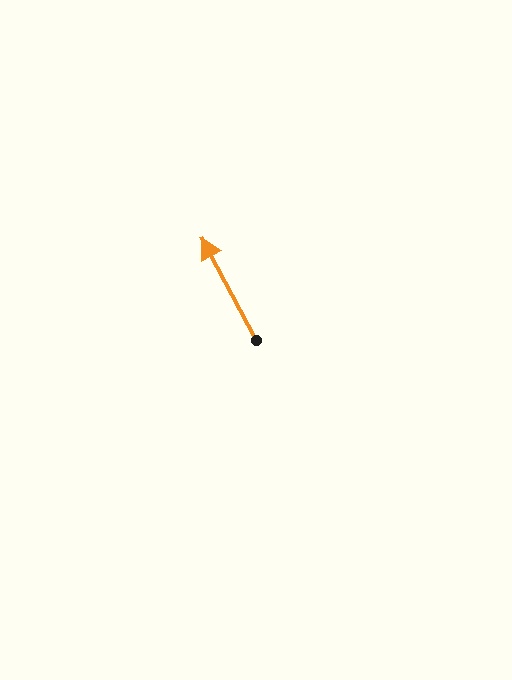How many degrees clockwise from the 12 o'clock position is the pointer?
Approximately 332 degrees.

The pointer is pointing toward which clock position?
Roughly 11 o'clock.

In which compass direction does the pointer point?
Northwest.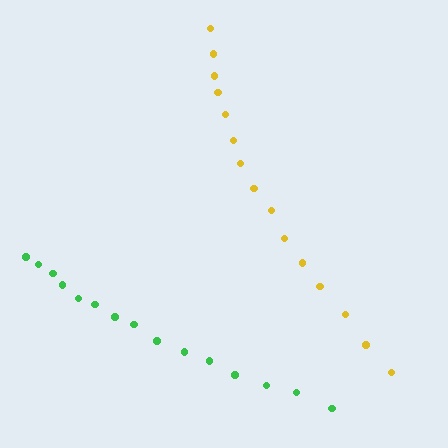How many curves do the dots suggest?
There are 2 distinct paths.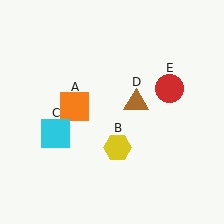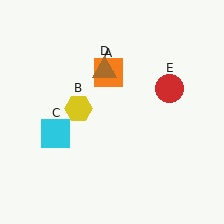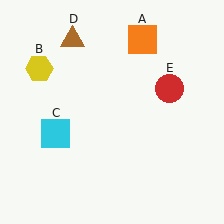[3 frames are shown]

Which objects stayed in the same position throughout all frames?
Cyan square (object C) and red circle (object E) remained stationary.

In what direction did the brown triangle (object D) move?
The brown triangle (object D) moved up and to the left.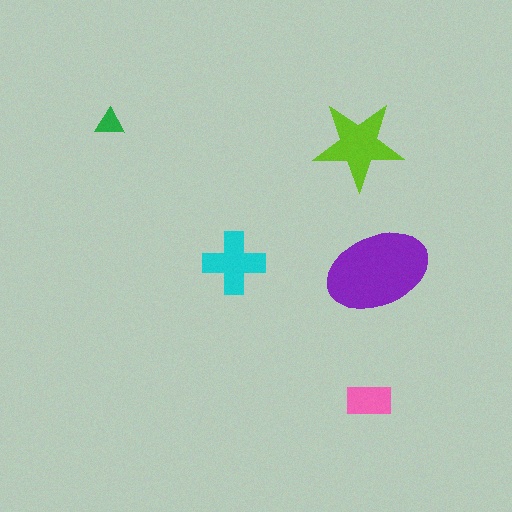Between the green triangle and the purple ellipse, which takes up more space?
The purple ellipse.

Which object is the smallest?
The green triangle.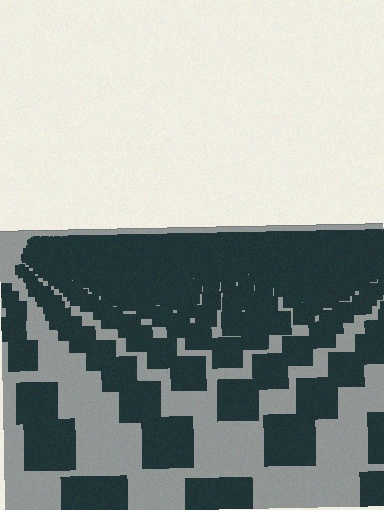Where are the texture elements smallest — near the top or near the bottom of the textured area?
Near the top.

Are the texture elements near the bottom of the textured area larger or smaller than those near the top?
Larger. Near the bottom, elements are closer to the viewer and appear at a bigger on-screen size.